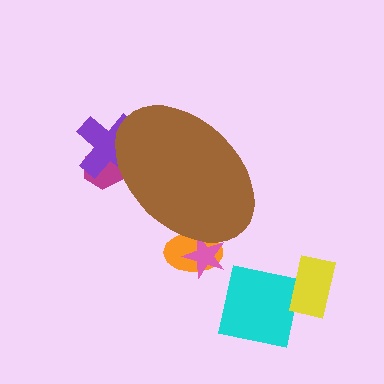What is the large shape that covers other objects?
A brown ellipse.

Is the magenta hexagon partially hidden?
Yes, the magenta hexagon is partially hidden behind the brown ellipse.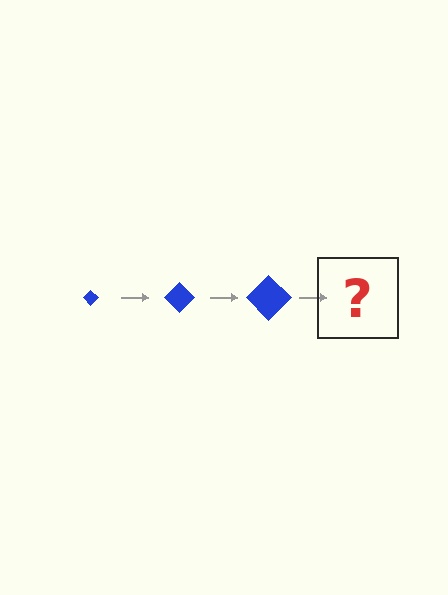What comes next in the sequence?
The next element should be a blue diamond, larger than the previous one.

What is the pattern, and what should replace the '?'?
The pattern is that the diamond gets progressively larger each step. The '?' should be a blue diamond, larger than the previous one.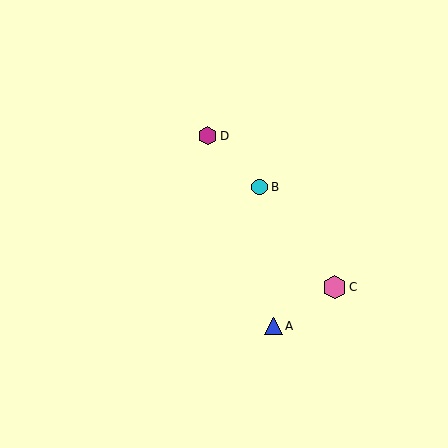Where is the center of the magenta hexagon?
The center of the magenta hexagon is at (208, 136).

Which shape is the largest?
The pink hexagon (labeled C) is the largest.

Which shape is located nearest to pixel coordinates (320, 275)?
The pink hexagon (labeled C) at (335, 287) is nearest to that location.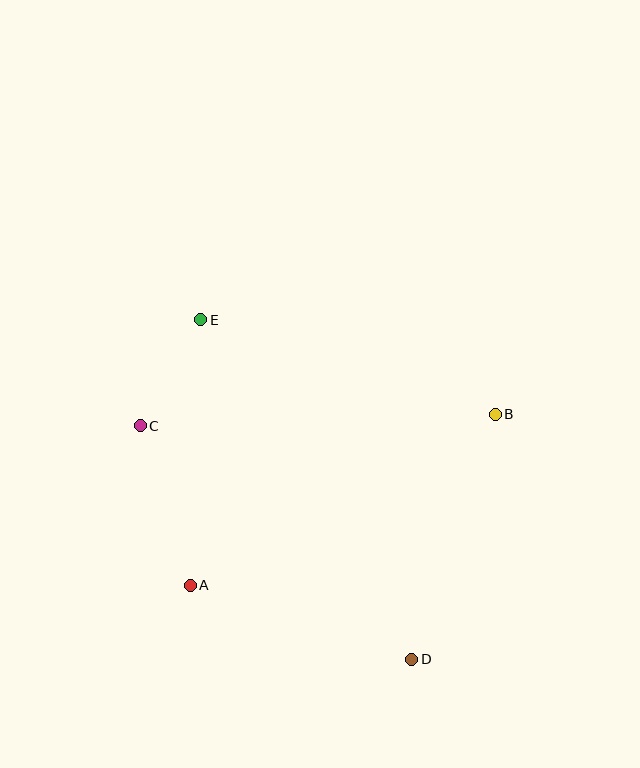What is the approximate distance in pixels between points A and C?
The distance between A and C is approximately 167 pixels.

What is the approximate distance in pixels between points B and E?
The distance between B and E is approximately 309 pixels.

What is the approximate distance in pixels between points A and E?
The distance between A and E is approximately 265 pixels.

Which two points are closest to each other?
Points C and E are closest to each other.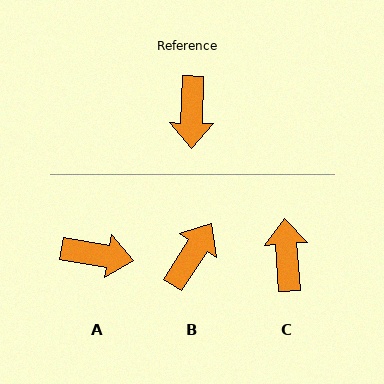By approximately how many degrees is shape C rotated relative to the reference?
Approximately 175 degrees clockwise.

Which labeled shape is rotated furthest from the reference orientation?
C, about 175 degrees away.